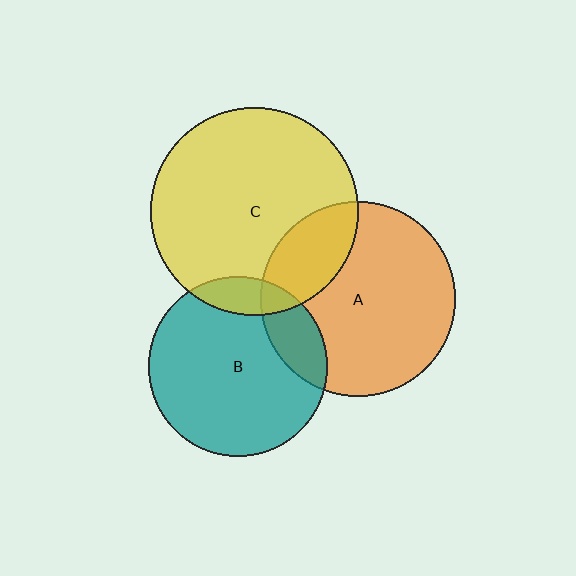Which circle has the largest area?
Circle C (yellow).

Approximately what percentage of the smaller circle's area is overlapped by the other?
Approximately 10%.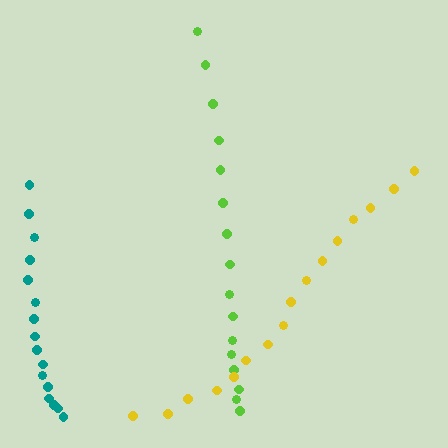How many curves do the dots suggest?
There are 3 distinct paths.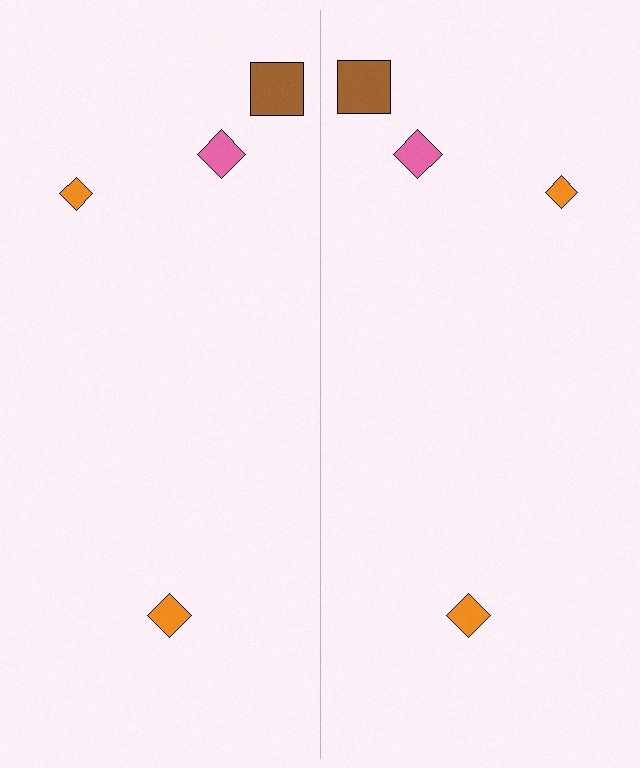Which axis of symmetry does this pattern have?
The pattern has a vertical axis of symmetry running through the center of the image.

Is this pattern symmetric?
Yes, this pattern has bilateral (reflection) symmetry.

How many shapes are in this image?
There are 8 shapes in this image.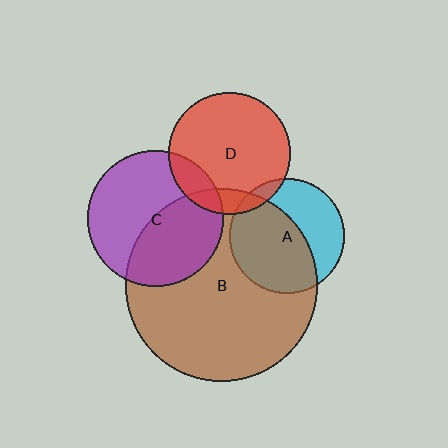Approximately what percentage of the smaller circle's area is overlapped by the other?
Approximately 45%.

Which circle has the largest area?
Circle B (brown).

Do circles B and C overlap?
Yes.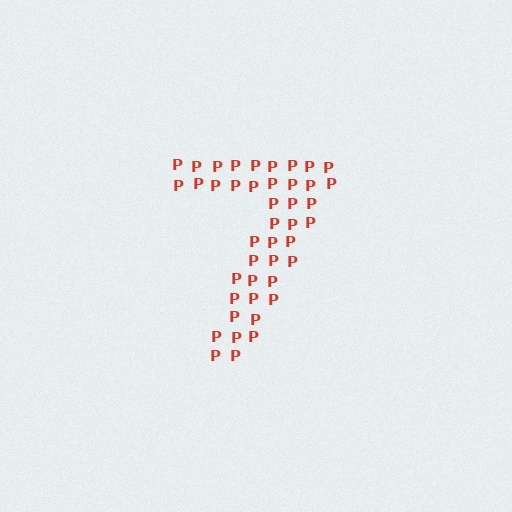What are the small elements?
The small elements are letter P's.